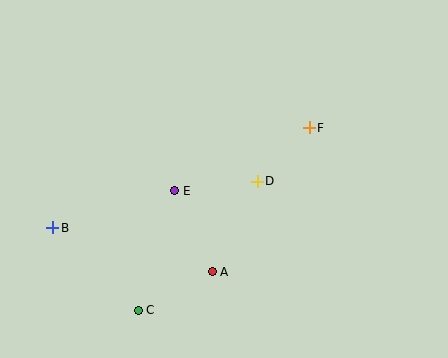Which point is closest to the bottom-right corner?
Point A is closest to the bottom-right corner.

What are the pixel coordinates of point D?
Point D is at (257, 181).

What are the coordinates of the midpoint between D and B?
The midpoint between D and B is at (155, 205).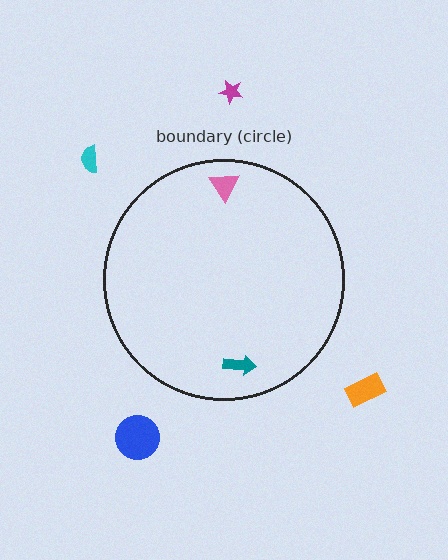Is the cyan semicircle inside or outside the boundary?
Outside.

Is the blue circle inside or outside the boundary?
Outside.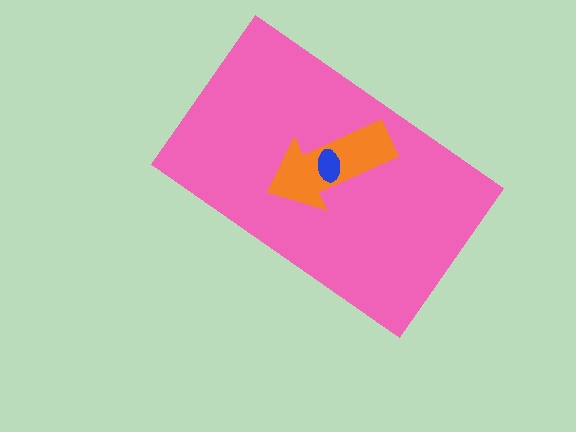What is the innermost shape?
The blue ellipse.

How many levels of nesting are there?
3.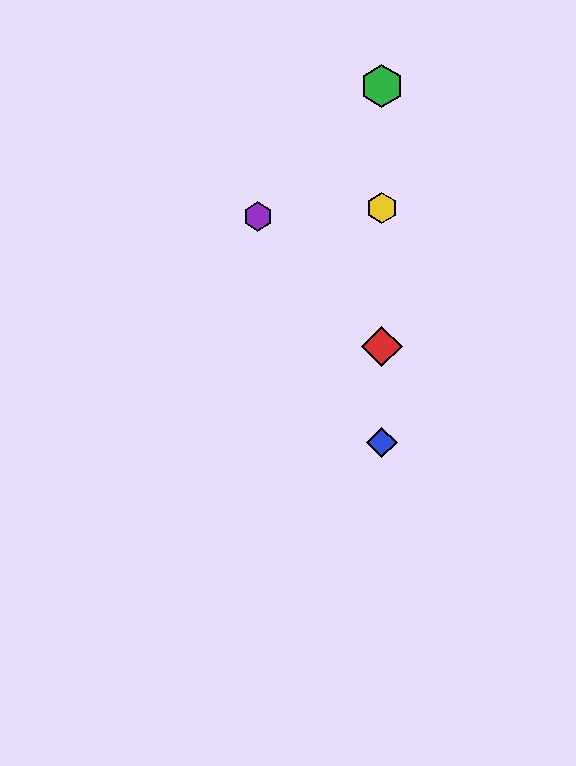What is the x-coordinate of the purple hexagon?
The purple hexagon is at x≈258.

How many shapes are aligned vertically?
4 shapes (the red diamond, the blue diamond, the green hexagon, the yellow hexagon) are aligned vertically.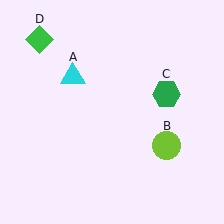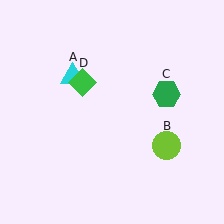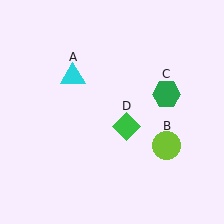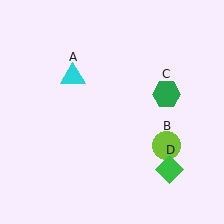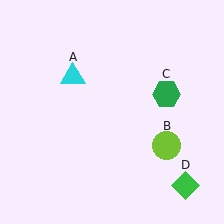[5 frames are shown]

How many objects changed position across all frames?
1 object changed position: green diamond (object D).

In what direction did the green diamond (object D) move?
The green diamond (object D) moved down and to the right.